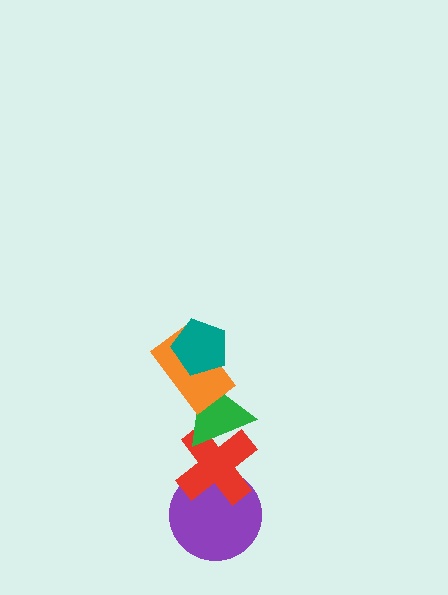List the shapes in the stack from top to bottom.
From top to bottom: the teal pentagon, the orange rectangle, the green triangle, the red cross, the purple circle.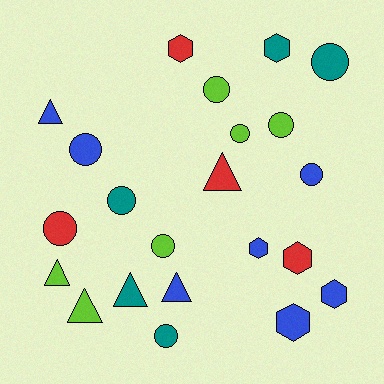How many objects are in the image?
There are 22 objects.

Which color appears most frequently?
Blue, with 7 objects.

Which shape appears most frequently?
Circle, with 10 objects.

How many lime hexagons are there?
There are no lime hexagons.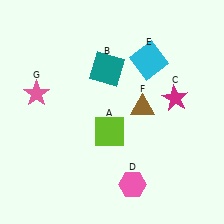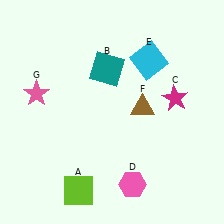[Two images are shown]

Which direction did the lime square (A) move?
The lime square (A) moved down.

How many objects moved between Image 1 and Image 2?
1 object moved between the two images.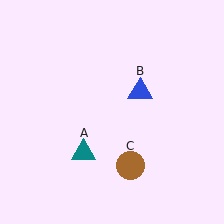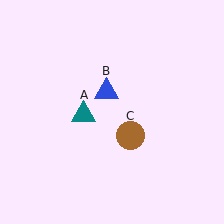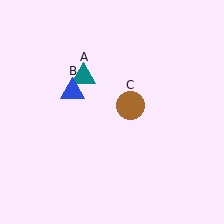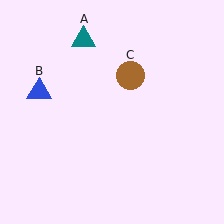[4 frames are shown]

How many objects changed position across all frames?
3 objects changed position: teal triangle (object A), blue triangle (object B), brown circle (object C).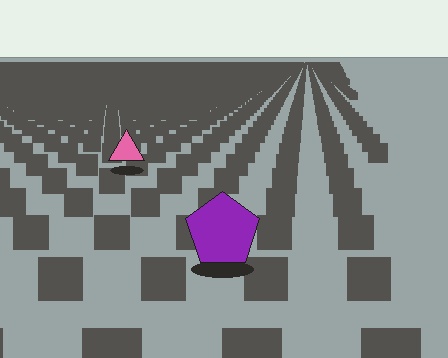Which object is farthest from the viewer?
The pink triangle is farthest from the viewer. It appears smaller and the ground texture around it is denser.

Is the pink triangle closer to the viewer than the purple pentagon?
No. The purple pentagon is closer — you can tell from the texture gradient: the ground texture is coarser near it.